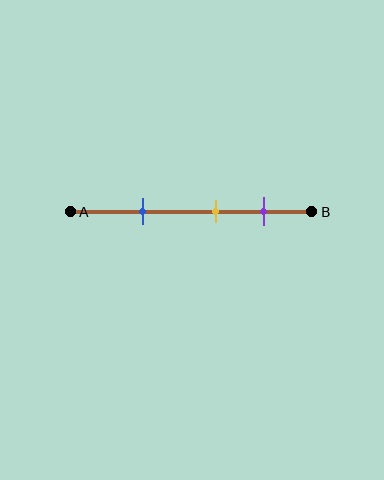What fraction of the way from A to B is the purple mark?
The purple mark is approximately 80% (0.8) of the way from A to B.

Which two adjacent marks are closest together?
The yellow and purple marks are the closest adjacent pair.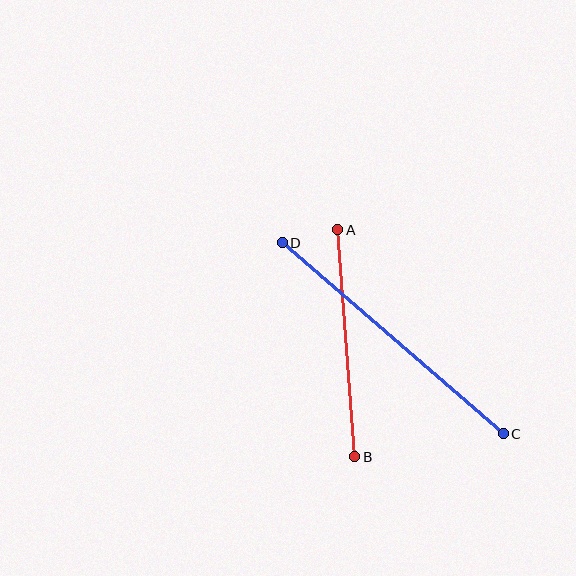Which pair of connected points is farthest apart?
Points C and D are farthest apart.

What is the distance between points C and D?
The distance is approximately 292 pixels.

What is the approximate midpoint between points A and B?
The midpoint is at approximately (346, 343) pixels.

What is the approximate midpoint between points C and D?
The midpoint is at approximately (393, 338) pixels.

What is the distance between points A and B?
The distance is approximately 228 pixels.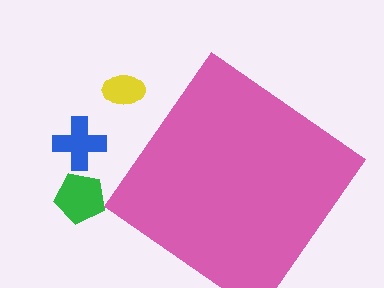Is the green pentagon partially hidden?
No, the green pentagon is fully visible.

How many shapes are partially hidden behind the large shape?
0 shapes are partially hidden.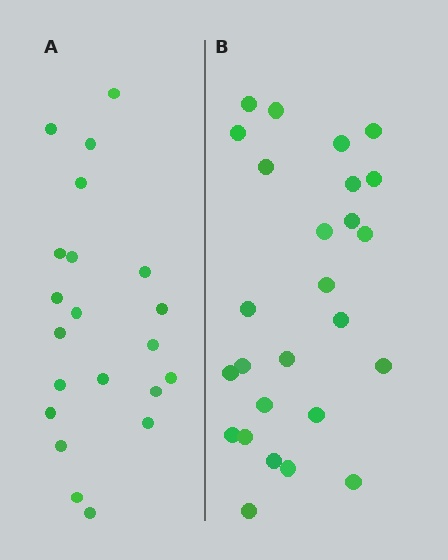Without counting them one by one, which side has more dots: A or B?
Region B (the right region) has more dots.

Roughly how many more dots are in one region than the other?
Region B has about 5 more dots than region A.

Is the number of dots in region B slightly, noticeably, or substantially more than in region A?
Region B has only slightly more — the two regions are fairly close. The ratio is roughly 1.2 to 1.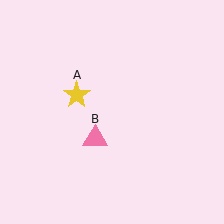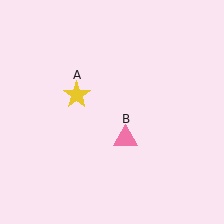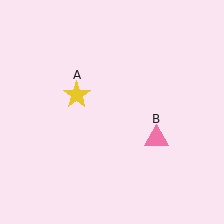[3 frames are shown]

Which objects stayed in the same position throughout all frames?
Yellow star (object A) remained stationary.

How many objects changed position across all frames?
1 object changed position: pink triangle (object B).